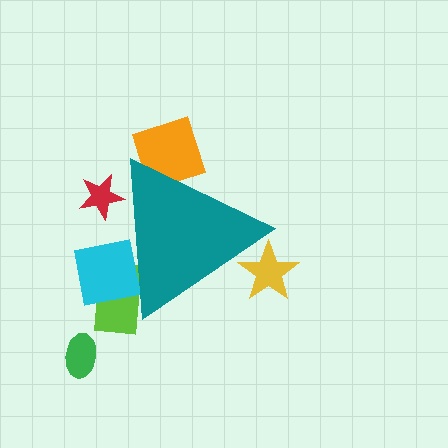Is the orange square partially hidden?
Yes, the orange square is partially hidden behind the teal triangle.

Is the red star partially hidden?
Yes, the red star is partially hidden behind the teal triangle.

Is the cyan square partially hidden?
Yes, the cyan square is partially hidden behind the teal triangle.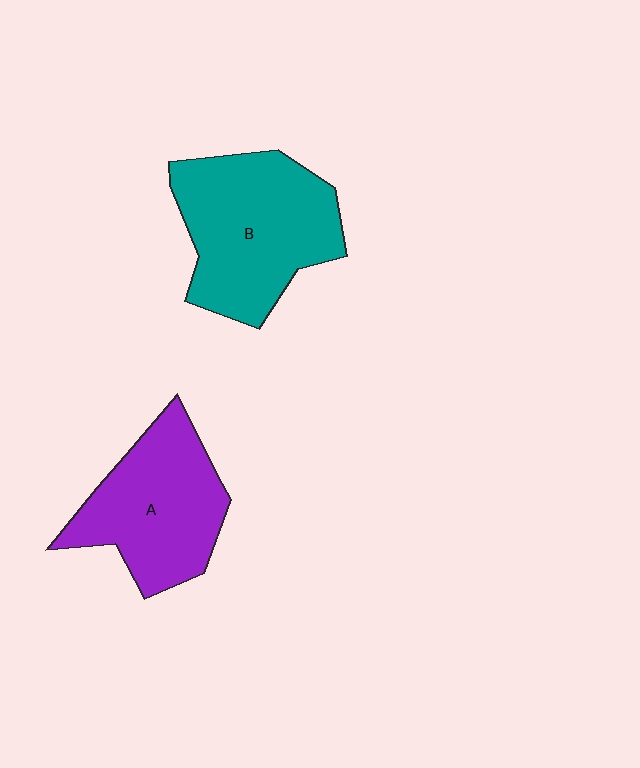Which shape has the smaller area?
Shape A (purple).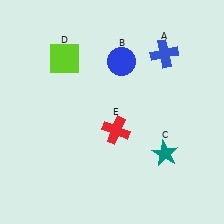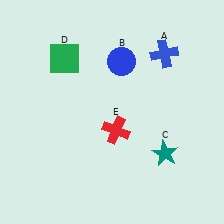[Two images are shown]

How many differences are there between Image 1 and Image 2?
There is 1 difference between the two images.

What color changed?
The square (D) changed from lime in Image 1 to green in Image 2.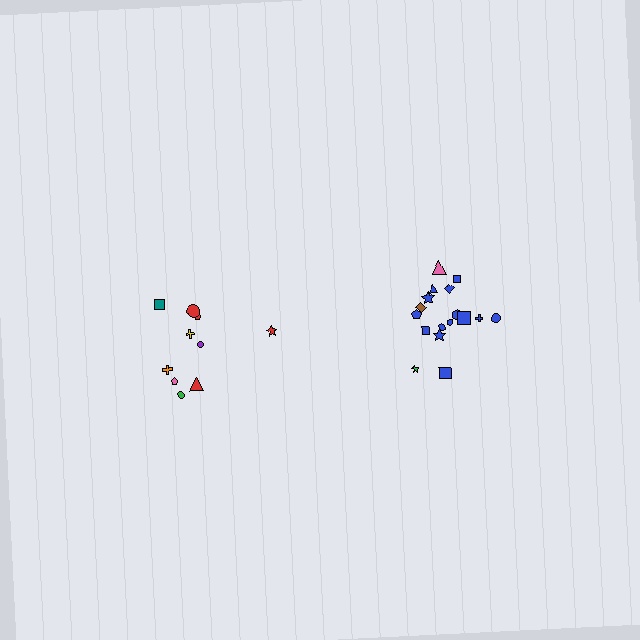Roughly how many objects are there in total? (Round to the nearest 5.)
Roughly 30 objects in total.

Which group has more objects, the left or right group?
The right group.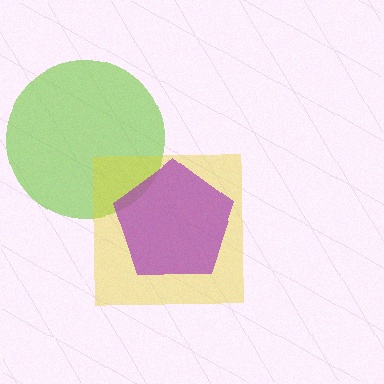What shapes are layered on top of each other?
The layered shapes are: a lime circle, a yellow square, a purple pentagon.